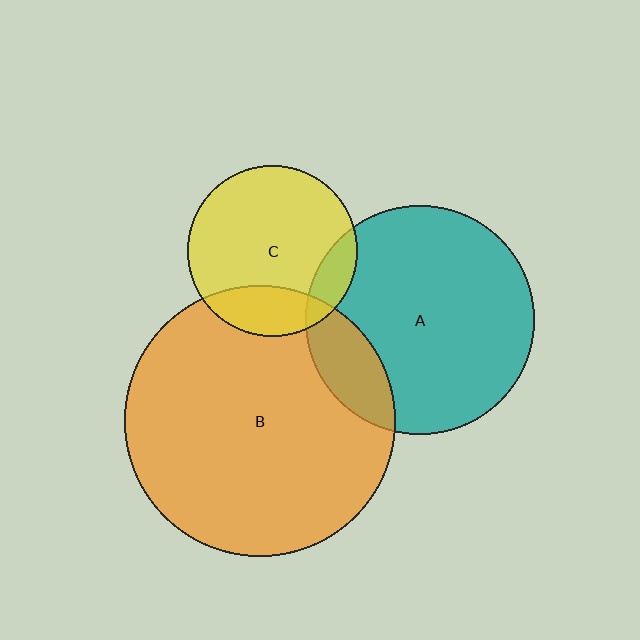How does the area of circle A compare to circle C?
Approximately 1.8 times.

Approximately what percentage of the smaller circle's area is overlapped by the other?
Approximately 20%.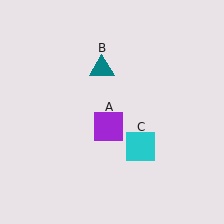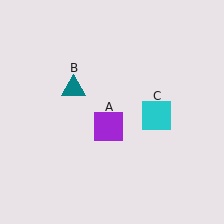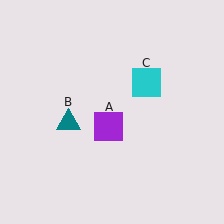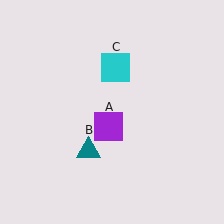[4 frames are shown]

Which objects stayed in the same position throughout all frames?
Purple square (object A) remained stationary.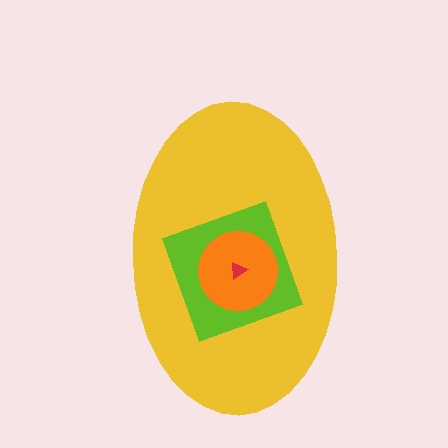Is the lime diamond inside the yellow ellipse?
Yes.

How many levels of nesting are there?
4.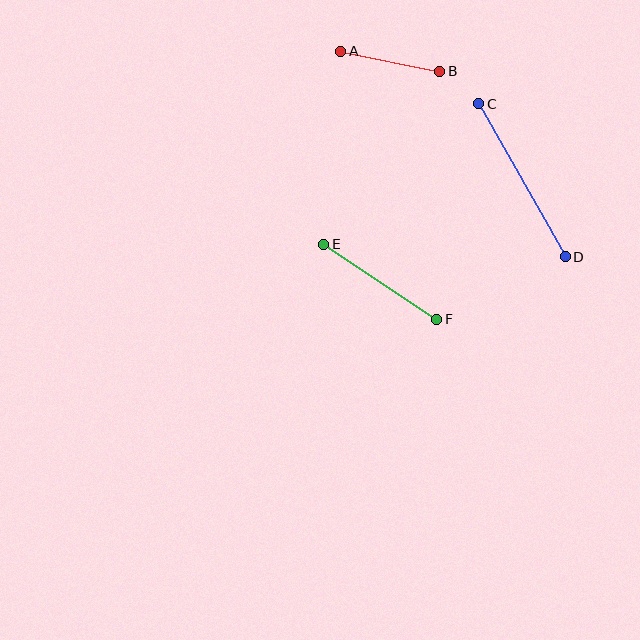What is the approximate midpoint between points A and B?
The midpoint is at approximately (390, 61) pixels.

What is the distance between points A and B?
The distance is approximately 101 pixels.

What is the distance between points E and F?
The distance is approximately 135 pixels.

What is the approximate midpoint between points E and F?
The midpoint is at approximately (380, 282) pixels.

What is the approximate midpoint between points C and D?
The midpoint is at approximately (522, 180) pixels.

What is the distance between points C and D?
The distance is approximately 176 pixels.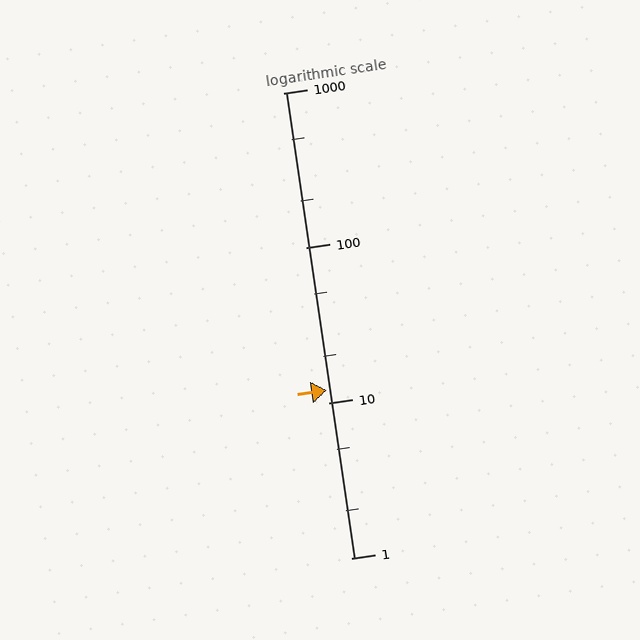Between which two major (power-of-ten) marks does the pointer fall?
The pointer is between 10 and 100.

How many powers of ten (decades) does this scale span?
The scale spans 3 decades, from 1 to 1000.